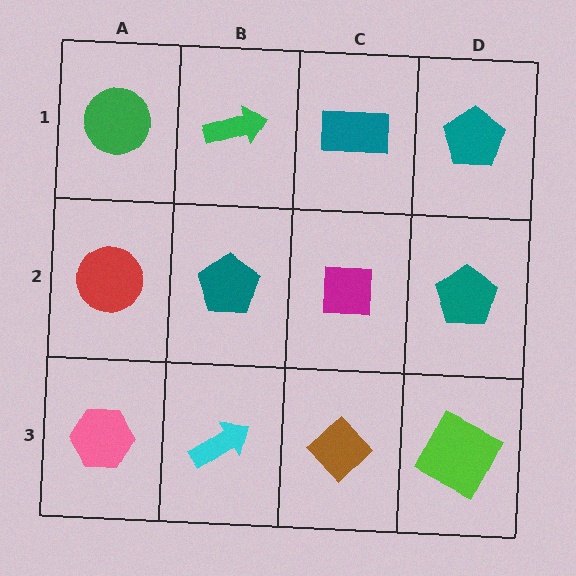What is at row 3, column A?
A pink hexagon.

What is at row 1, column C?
A teal rectangle.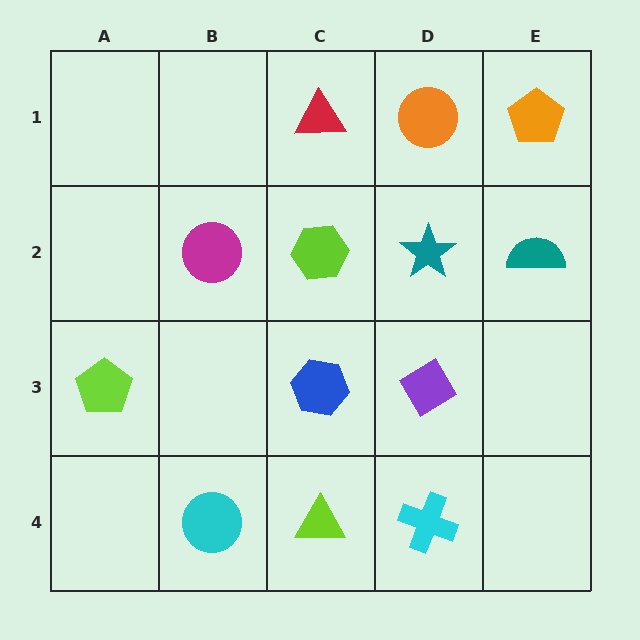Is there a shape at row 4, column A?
No, that cell is empty.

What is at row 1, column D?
An orange circle.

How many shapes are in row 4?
3 shapes.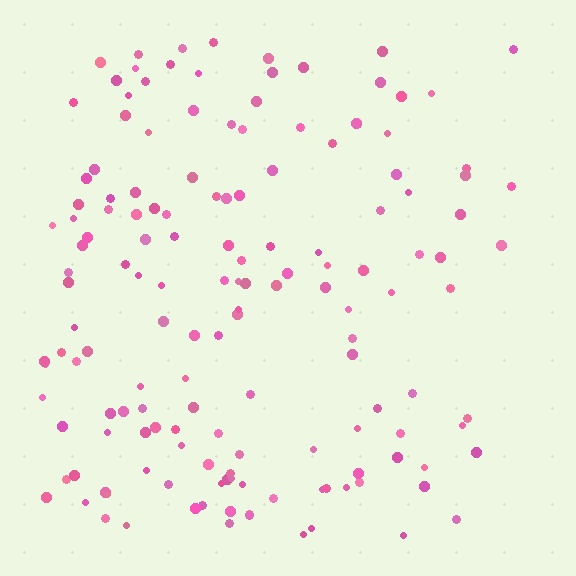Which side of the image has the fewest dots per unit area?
The right.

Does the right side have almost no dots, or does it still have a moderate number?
Still a moderate number, just noticeably fewer than the left.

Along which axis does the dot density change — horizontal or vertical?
Horizontal.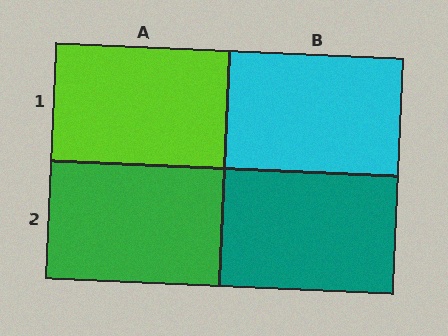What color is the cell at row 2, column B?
Teal.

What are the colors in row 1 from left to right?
Lime, cyan.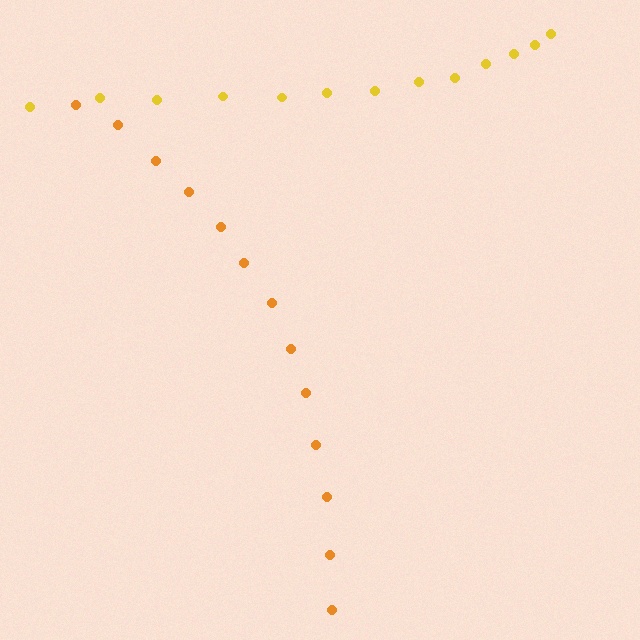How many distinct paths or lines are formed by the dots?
There are 2 distinct paths.